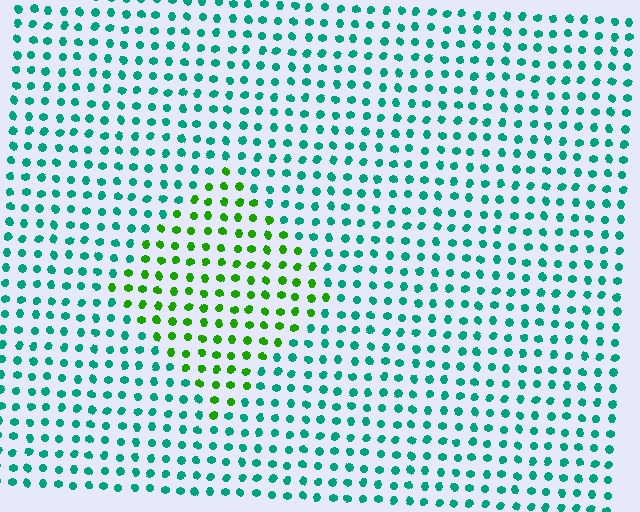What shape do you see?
I see a diamond.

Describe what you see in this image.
The image is filled with small teal elements in a uniform arrangement. A diamond-shaped region is visible where the elements are tinted to a slightly different hue, forming a subtle color boundary.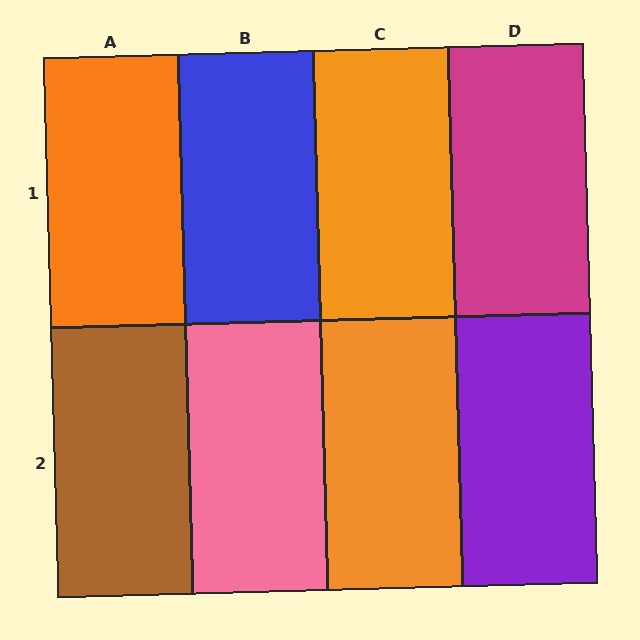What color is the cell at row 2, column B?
Pink.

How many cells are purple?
1 cell is purple.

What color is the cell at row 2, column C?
Orange.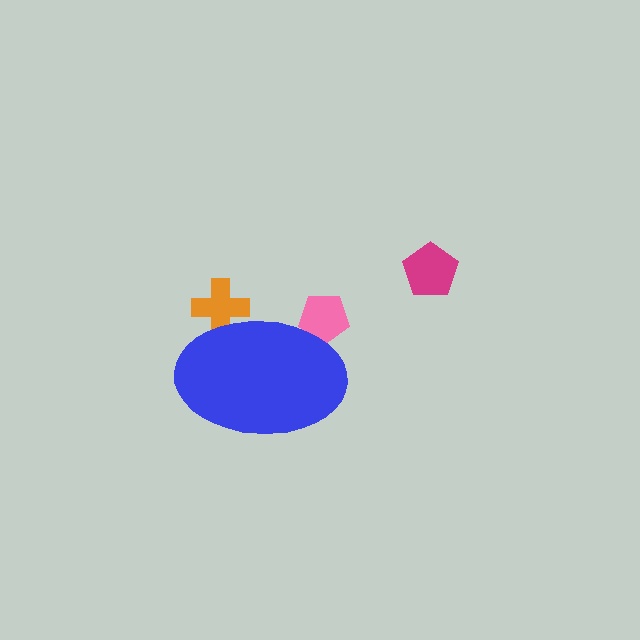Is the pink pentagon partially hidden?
Yes, the pink pentagon is partially hidden behind the blue ellipse.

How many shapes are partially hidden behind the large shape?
2 shapes are partially hidden.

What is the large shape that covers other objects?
A blue ellipse.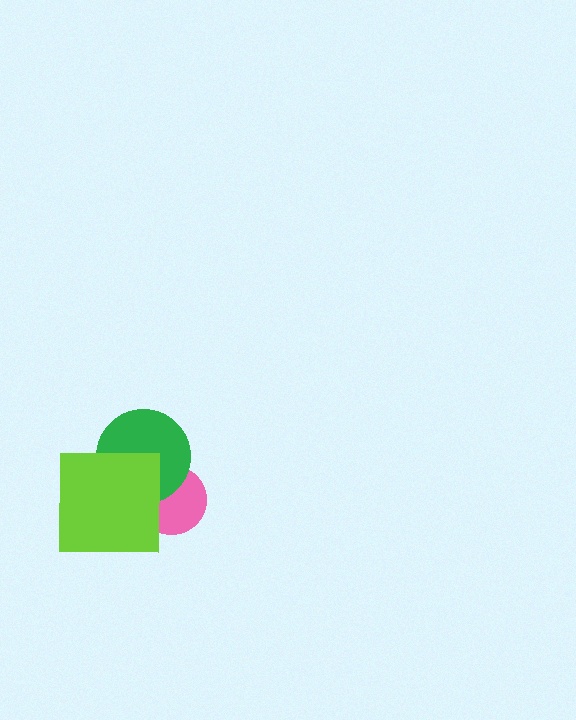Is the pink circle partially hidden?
Yes, it is partially covered by another shape.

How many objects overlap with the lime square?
2 objects overlap with the lime square.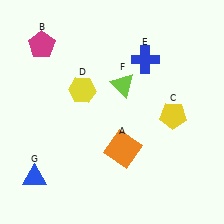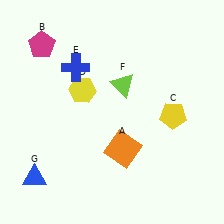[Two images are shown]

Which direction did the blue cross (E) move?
The blue cross (E) moved left.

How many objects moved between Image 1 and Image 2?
1 object moved between the two images.